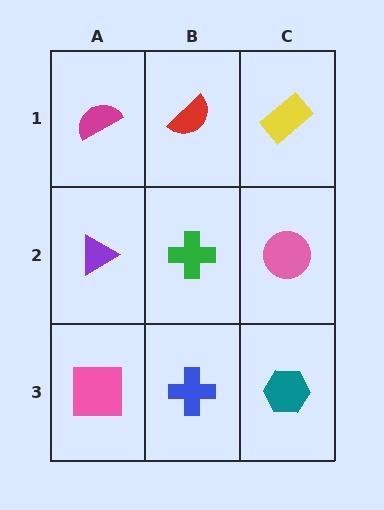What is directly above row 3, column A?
A purple triangle.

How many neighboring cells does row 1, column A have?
2.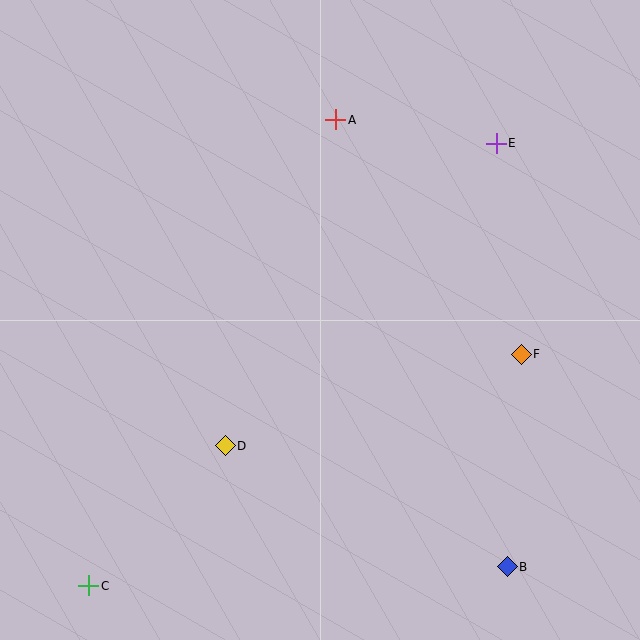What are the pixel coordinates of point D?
Point D is at (225, 446).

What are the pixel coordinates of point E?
Point E is at (496, 143).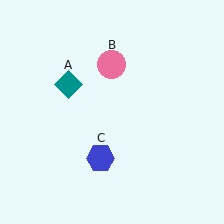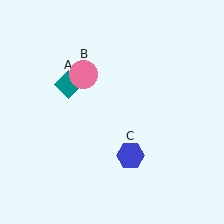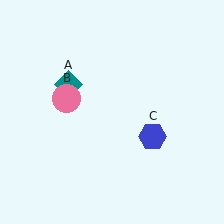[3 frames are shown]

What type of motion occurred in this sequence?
The pink circle (object B), blue hexagon (object C) rotated counterclockwise around the center of the scene.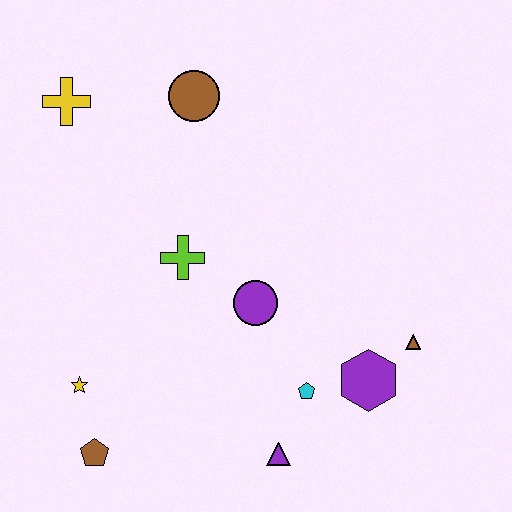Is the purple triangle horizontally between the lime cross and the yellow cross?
No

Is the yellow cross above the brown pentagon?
Yes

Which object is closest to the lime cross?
The purple circle is closest to the lime cross.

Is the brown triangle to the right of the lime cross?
Yes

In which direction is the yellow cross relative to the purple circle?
The yellow cross is above the purple circle.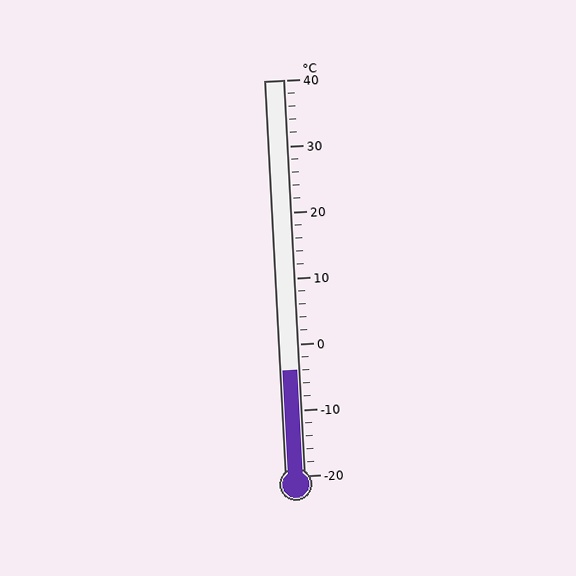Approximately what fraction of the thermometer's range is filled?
The thermometer is filled to approximately 25% of its range.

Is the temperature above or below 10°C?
The temperature is below 10°C.